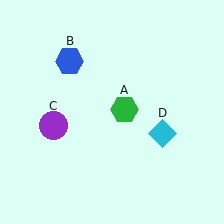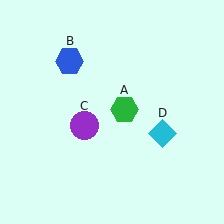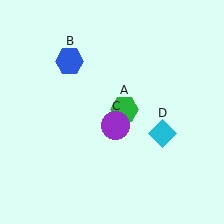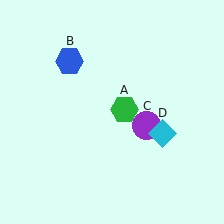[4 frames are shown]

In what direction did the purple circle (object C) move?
The purple circle (object C) moved right.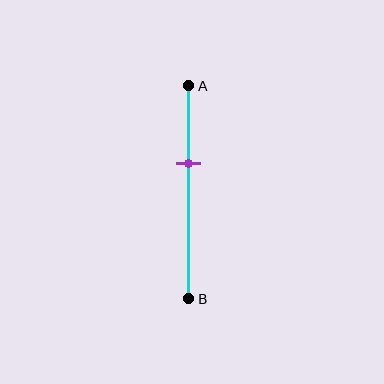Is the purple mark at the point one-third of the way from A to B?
No, the mark is at about 35% from A, not at the 33% one-third point.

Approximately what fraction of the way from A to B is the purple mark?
The purple mark is approximately 35% of the way from A to B.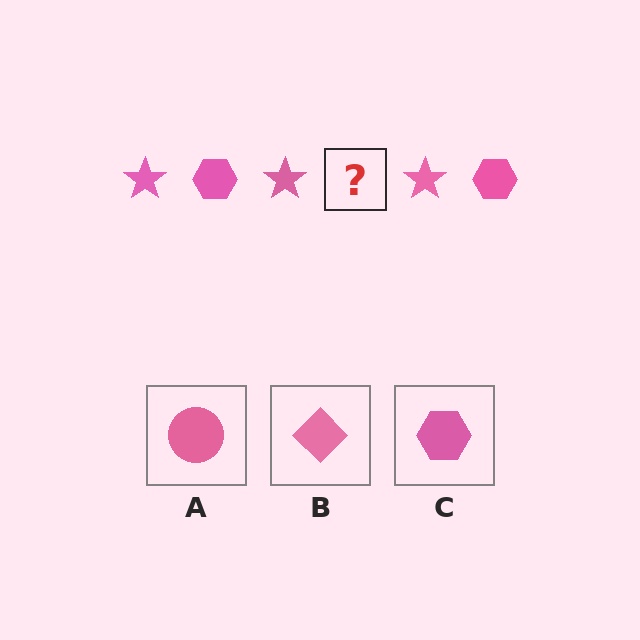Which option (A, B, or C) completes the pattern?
C.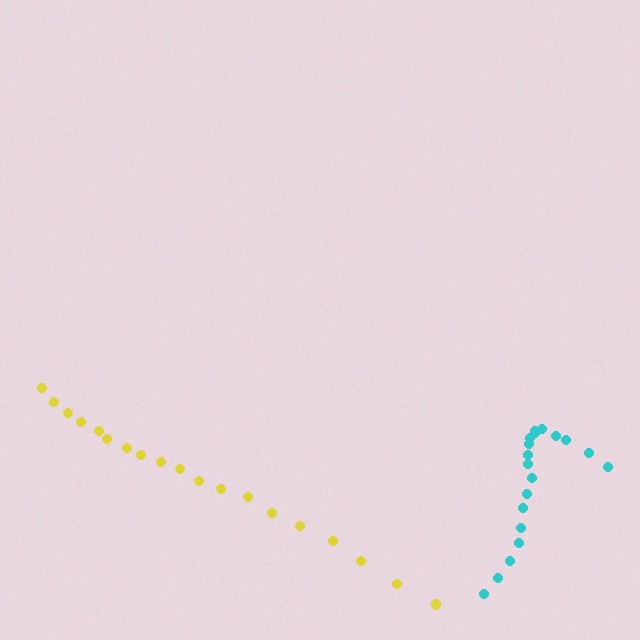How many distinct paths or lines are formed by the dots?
There are 2 distinct paths.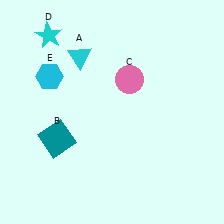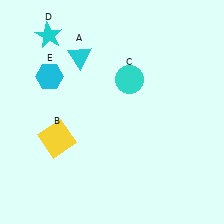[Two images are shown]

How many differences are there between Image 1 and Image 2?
There are 2 differences between the two images.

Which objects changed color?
B changed from teal to yellow. C changed from pink to cyan.